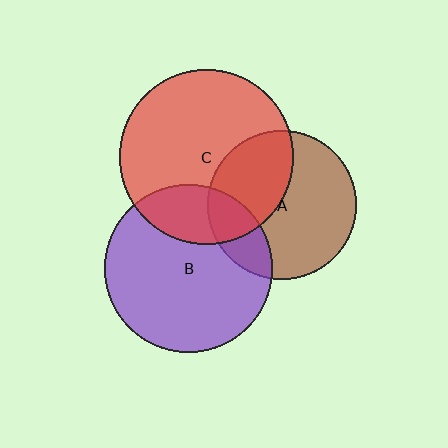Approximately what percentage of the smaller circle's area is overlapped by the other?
Approximately 25%.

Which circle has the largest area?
Circle C (red).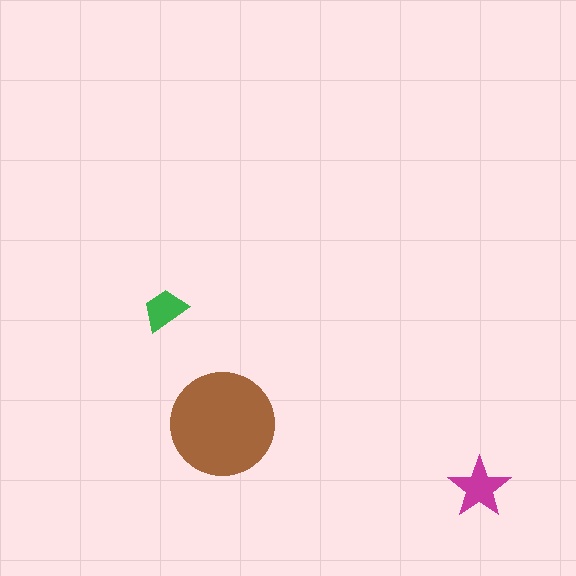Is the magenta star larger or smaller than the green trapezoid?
Larger.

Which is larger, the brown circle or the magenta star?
The brown circle.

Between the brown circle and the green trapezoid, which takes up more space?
The brown circle.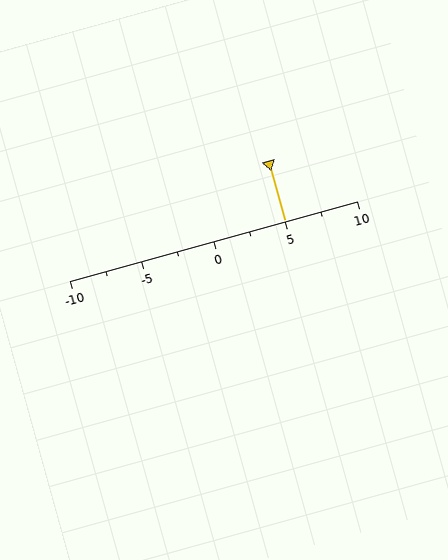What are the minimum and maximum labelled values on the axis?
The axis runs from -10 to 10.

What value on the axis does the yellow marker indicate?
The marker indicates approximately 5.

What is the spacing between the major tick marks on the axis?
The major ticks are spaced 5 apart.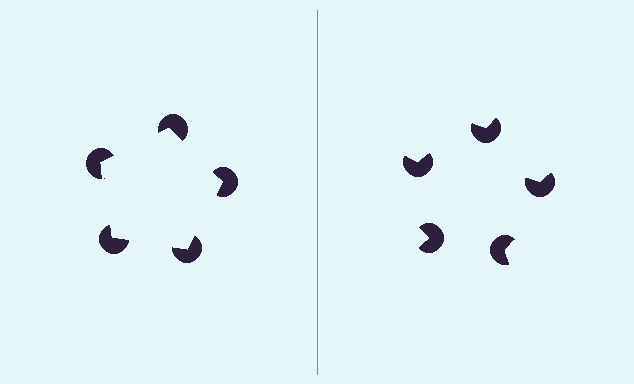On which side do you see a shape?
An illusory pentagon appears on the left side. On the right side the wedge cuts are rotated, so no coherent shape forms.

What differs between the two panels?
The pac-man discs are positioned identically on both sides; only the wedge orientations differ. On the left they align to a pentagon; on the right they are misaligned.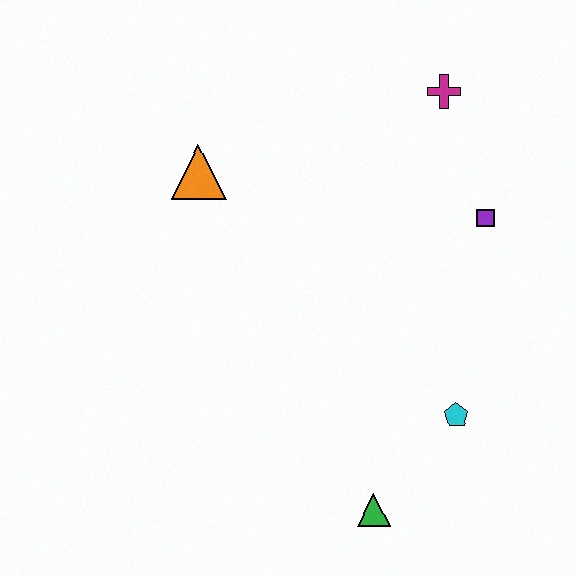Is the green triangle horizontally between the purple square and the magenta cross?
No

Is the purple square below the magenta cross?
Yes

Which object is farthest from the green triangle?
The magenta cross is farthest from the green triangle.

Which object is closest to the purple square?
The magenta cross is closest to the purple square.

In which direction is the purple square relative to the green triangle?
The purple square is above the green triangle.